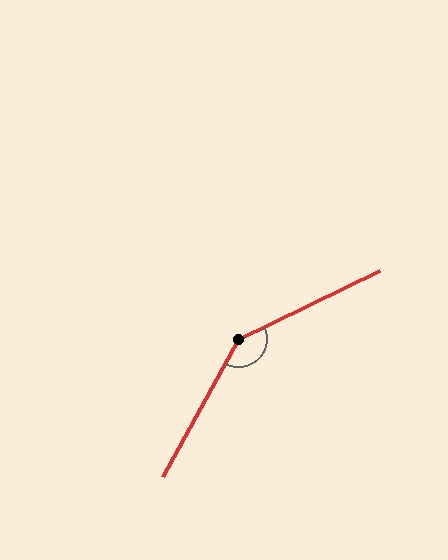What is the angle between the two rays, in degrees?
Approximately 145 degrees.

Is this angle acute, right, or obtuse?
It is obtuse.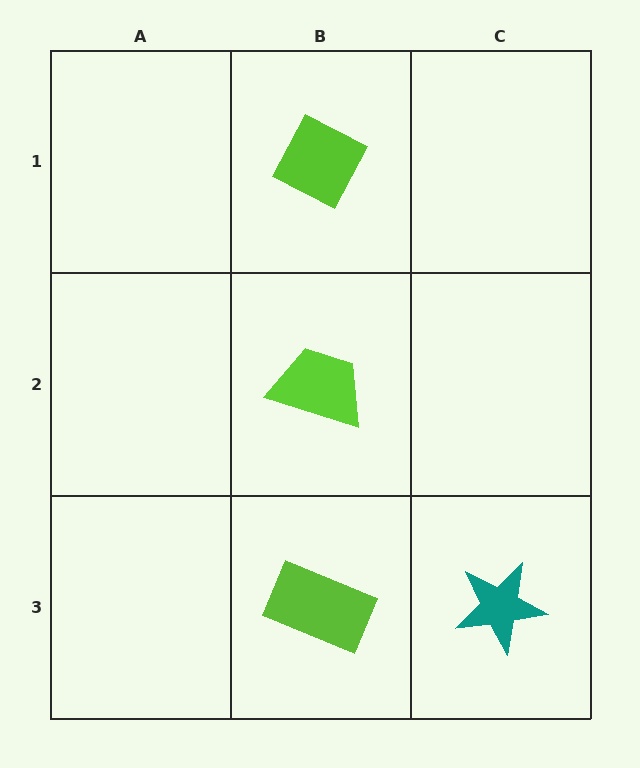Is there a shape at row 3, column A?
No, that cell is empty.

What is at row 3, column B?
A lime rectangle.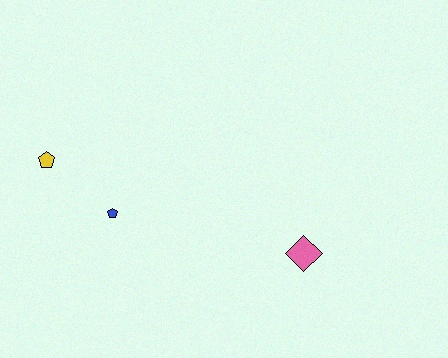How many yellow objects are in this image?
There is 1 yellow object.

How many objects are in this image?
There are 3 objects.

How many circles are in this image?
There are no circles.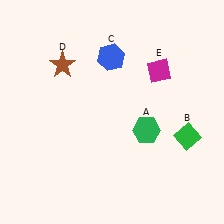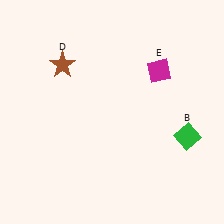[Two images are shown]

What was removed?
The blue hexagon (C), the green hexagon (A) were removed in Image 2.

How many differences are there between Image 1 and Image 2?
There are 2 differences between the two images.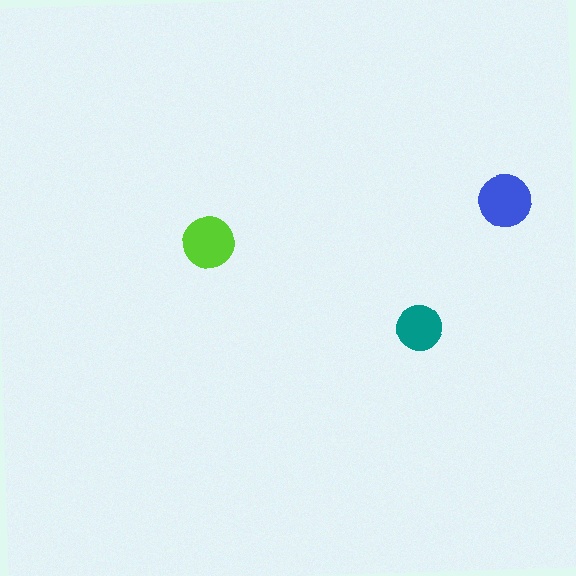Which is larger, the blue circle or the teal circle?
The blue one.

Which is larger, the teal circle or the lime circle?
The lime one.